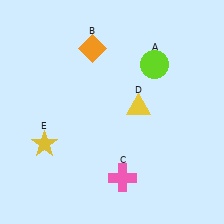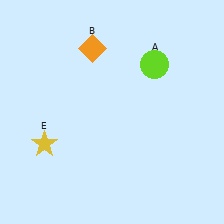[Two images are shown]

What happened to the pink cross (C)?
The pink cross (C) was removed in Image 2. It was in the bottom-right area of Image 1.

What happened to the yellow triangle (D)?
The yellow triangle (D) was removed in Image 2. It was in the top-right area of Image 1.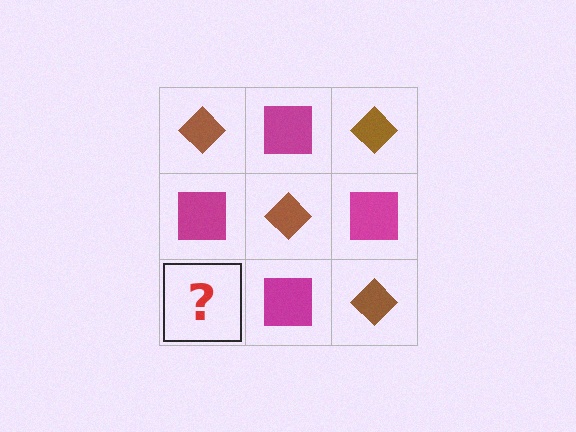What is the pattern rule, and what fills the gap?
The rule is that it alternates brown diamond and magenta square in a checkerboard pattern. The gap should be filled with a brown diamond.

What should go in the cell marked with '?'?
The missing cell should contain a brown diamond.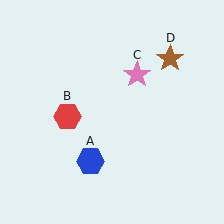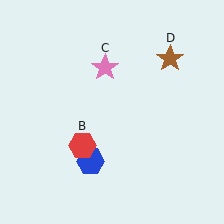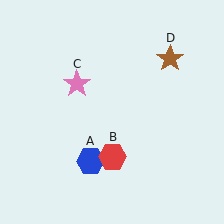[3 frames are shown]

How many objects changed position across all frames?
2 objects changed position: red hexagon (object B), pink star (object C).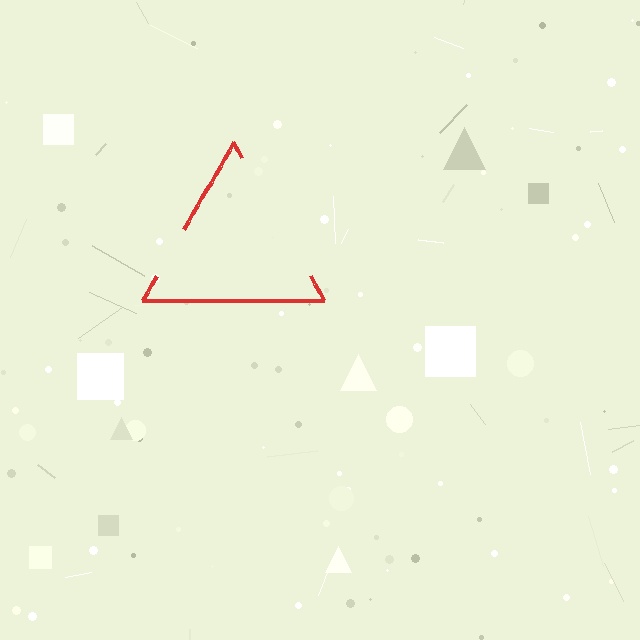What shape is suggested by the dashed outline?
The dashed outline suggests a triangle.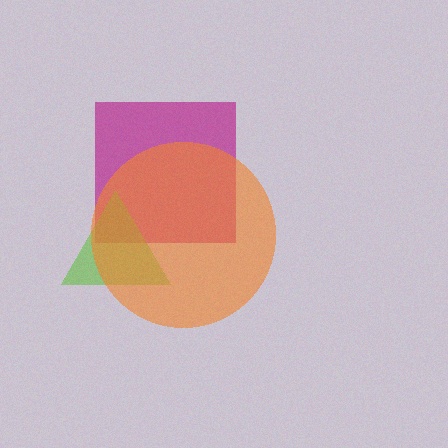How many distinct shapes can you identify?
There are 3 distinct shapes: a magenta square, a lime triangle, an orange circle.